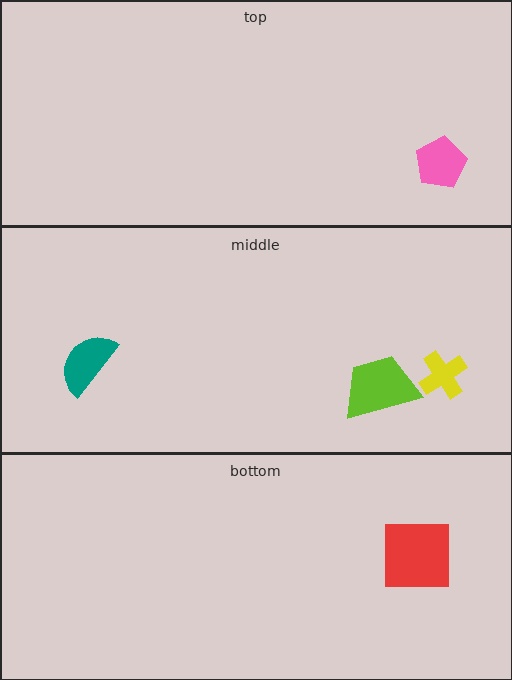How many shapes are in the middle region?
3.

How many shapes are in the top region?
1.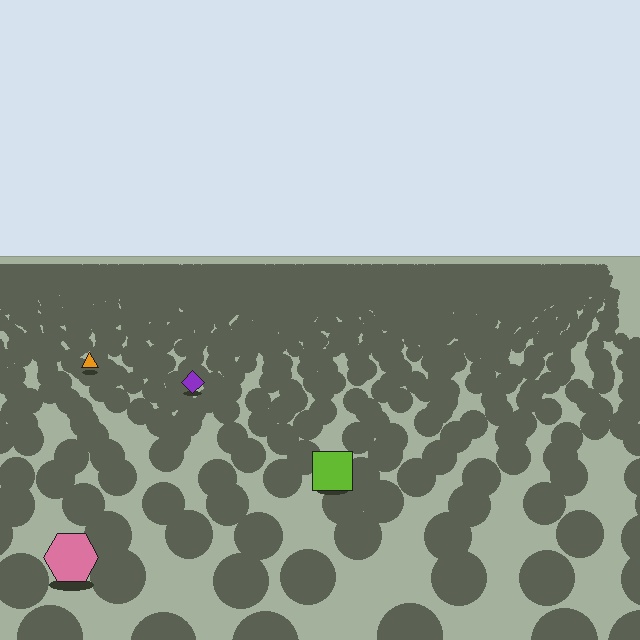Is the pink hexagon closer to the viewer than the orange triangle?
Yes. The pink hexagon is closer — you can tell from the texture gradient: the ground texture is coarser near it.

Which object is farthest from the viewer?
The orange triangle is farthest from the viewer. It appears smaller and the ground texture around it is denser.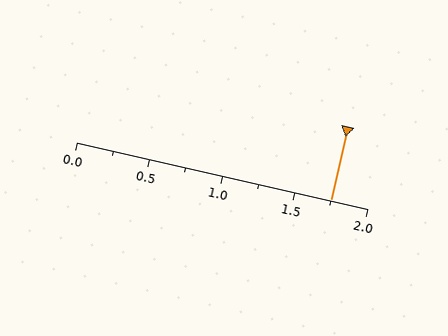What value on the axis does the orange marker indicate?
The marker indicates approximately 1.75.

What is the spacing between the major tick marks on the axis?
The major ticks are spaced 0.5 apart.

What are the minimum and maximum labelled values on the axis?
The axis runs from 0.0 to 2.0.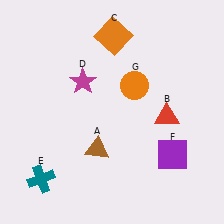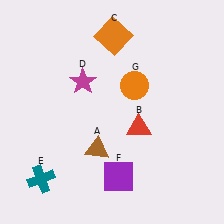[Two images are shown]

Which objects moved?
The objects that moved are: the red triangle (B), the purple square (F).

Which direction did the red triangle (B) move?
The red triangle (B) moved left.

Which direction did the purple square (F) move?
The purple square (F) moved left.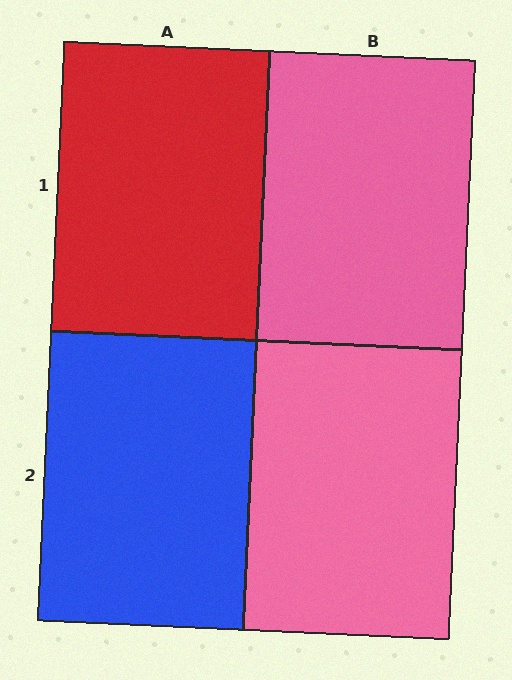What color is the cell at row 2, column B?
Pink.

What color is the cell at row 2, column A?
Blue.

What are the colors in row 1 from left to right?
Red, pink.